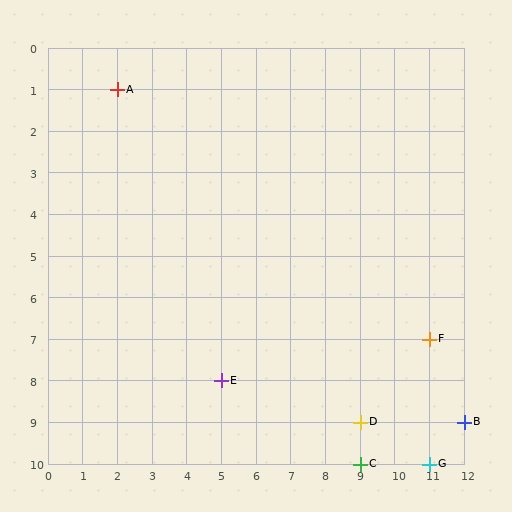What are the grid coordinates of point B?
Point B is at grid coordinates (12, 9).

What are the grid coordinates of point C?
Point C is at grid coordinates (9, 10).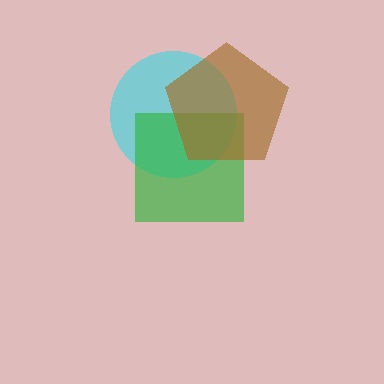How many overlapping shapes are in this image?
There are 3 overlapping shapes in the image.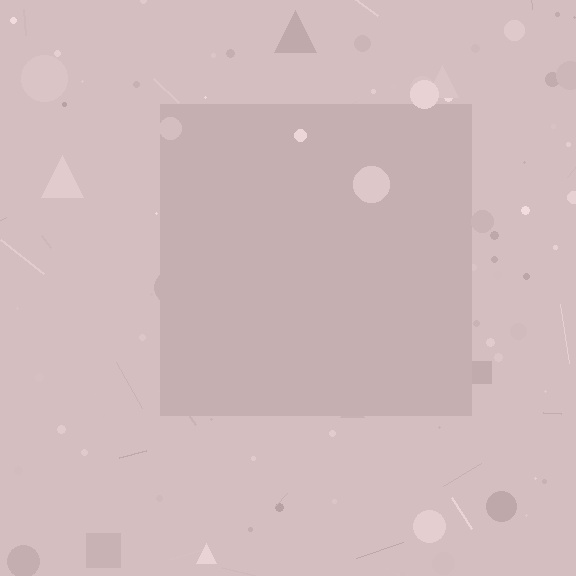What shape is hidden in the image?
A square is hidden in the image.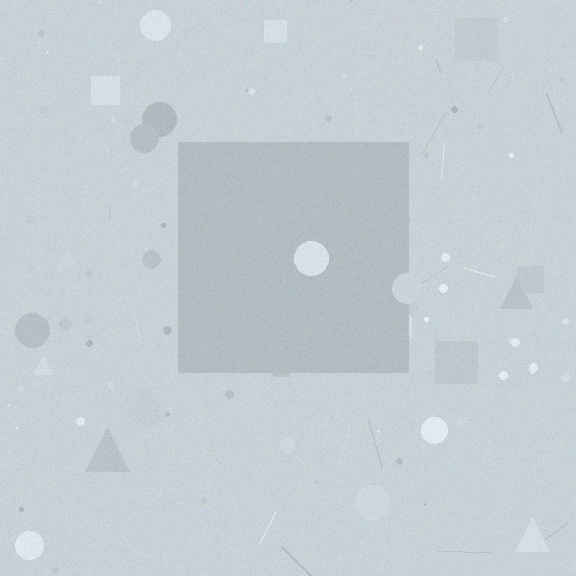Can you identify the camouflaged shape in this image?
The camouflaged shape is a square.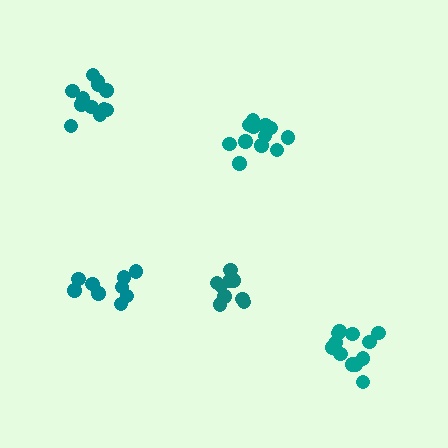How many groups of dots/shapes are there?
There are 5 groups.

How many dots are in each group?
Group 1: 13 dots, Group 2: 9 dots, Group 3: 12 dots, Group 4: 13 dots, Group 5: 9 dots (56 total).